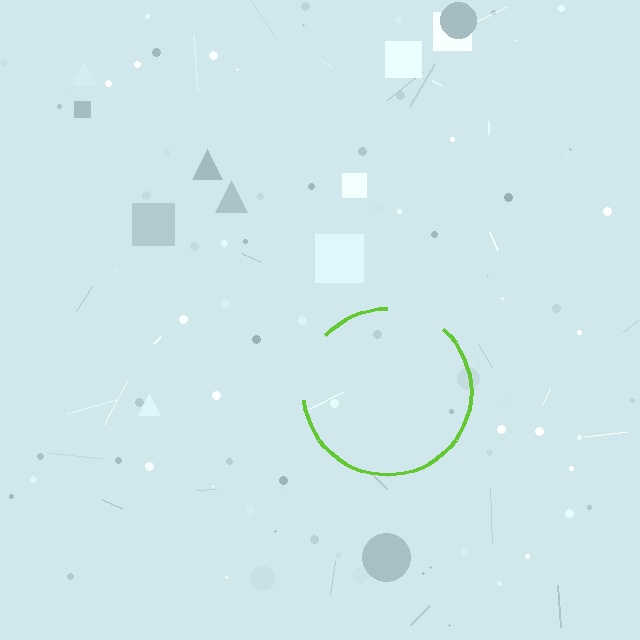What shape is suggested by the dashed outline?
The dashed outline suggests a circle.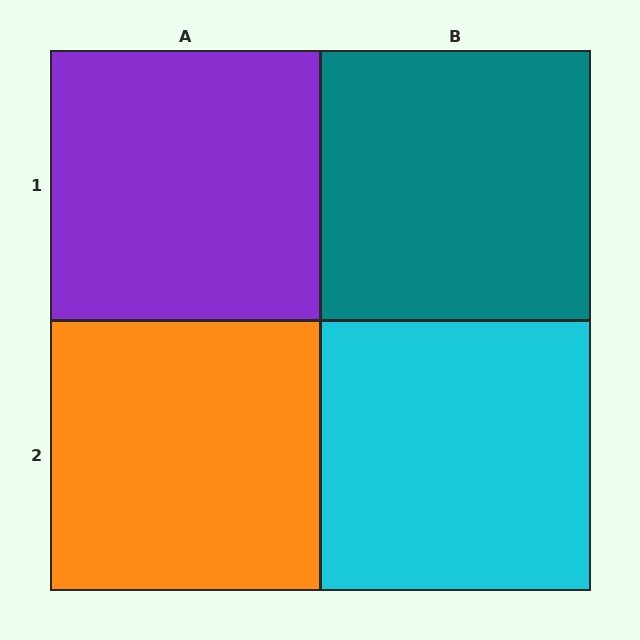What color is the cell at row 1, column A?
Purple.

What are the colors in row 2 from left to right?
Orange, cyan.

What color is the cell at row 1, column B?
Teal.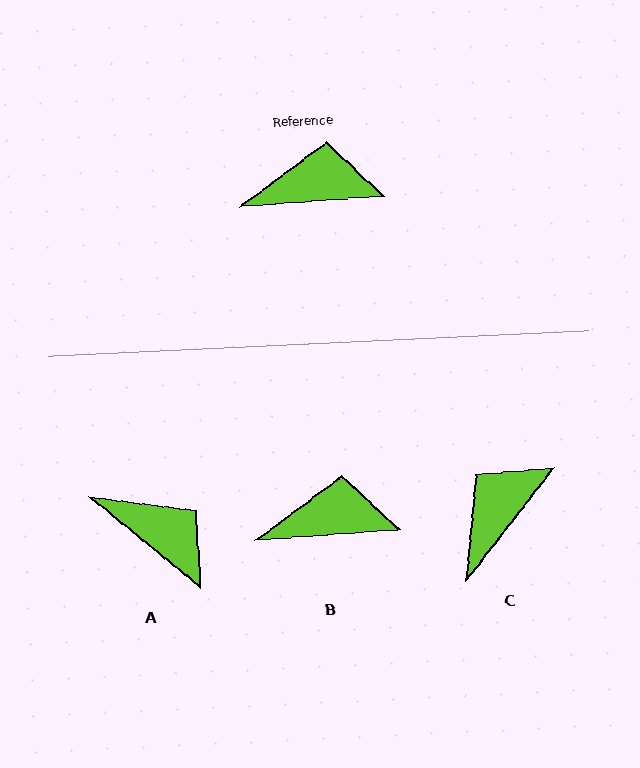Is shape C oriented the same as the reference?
No, it is off by about 48 degrees.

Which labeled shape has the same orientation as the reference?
B.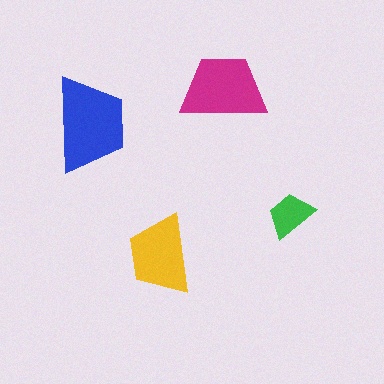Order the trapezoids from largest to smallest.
the blue one, the magenta one, the yellow one, the green one.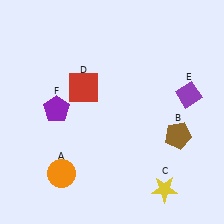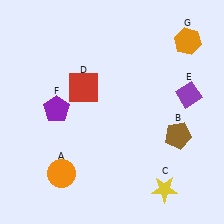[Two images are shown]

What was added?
An orange hexagon (G) was added in Image 2.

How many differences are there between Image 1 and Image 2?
There is 1 difference between the two images.